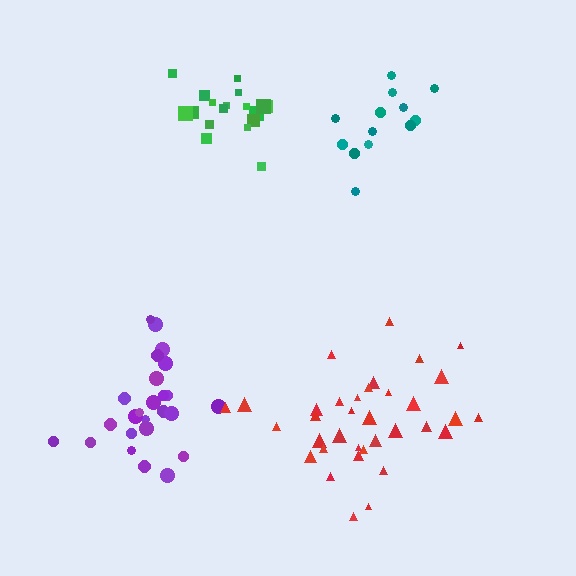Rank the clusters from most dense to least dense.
purple, green, teal, red.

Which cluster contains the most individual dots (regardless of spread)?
Red (35).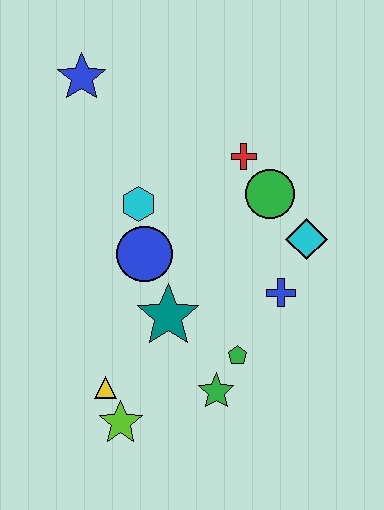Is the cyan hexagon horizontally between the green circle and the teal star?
No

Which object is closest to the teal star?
The blue circle is closest to the teal star.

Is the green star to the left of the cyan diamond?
Yes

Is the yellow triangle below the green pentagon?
Yes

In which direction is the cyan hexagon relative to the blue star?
The cyan hexagon is below the blue star.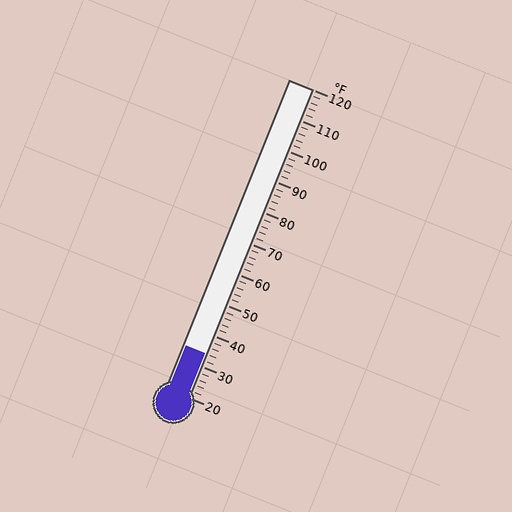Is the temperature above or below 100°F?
The temperature is below 100°F.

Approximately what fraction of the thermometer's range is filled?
The thermometer is filled to approximately 15% of its range.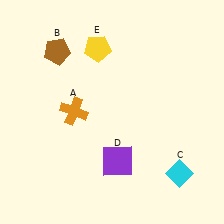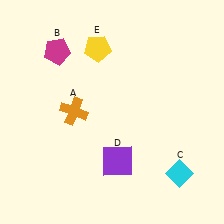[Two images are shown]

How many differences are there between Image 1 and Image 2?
There is 1 difference between the two images.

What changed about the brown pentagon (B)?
In Image 1, B is brown. In Image 2, it changed to magenta.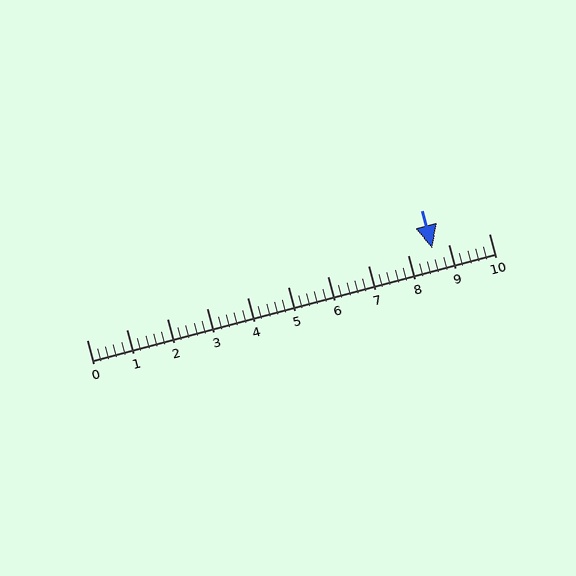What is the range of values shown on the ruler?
The ruler shows values from 0 to 10.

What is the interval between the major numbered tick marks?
The major tick marks are spaced 1 units apart.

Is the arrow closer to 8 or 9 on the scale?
The arrow is closer to 9.